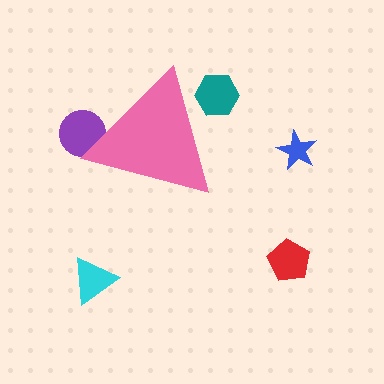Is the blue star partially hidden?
No, the blue star is fully visible.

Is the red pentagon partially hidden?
No, the red pentagon is fully visible.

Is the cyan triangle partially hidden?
No, the cyan triangle is fully visible.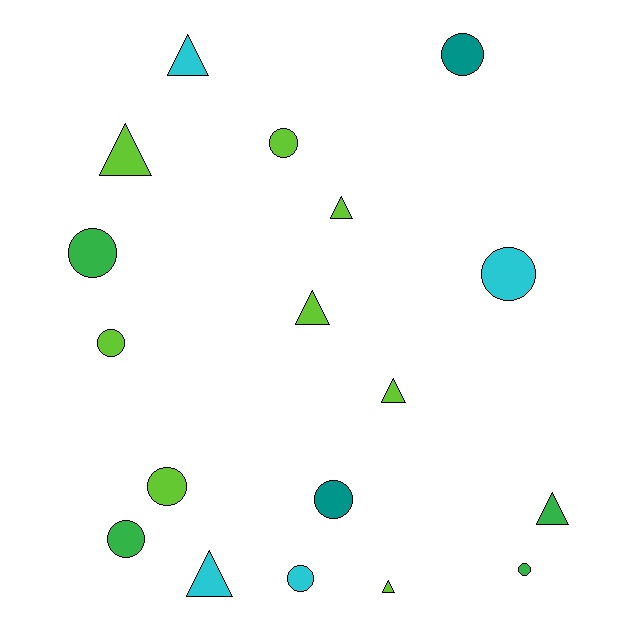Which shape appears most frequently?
Circle, with 10 objects.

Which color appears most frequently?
Lime, with 8 objects.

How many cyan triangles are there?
There are 2 cyan triangles.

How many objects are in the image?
There are 18 objects.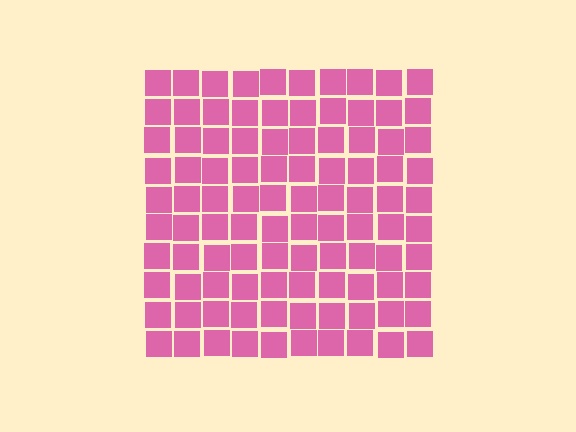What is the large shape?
The large shape is a square.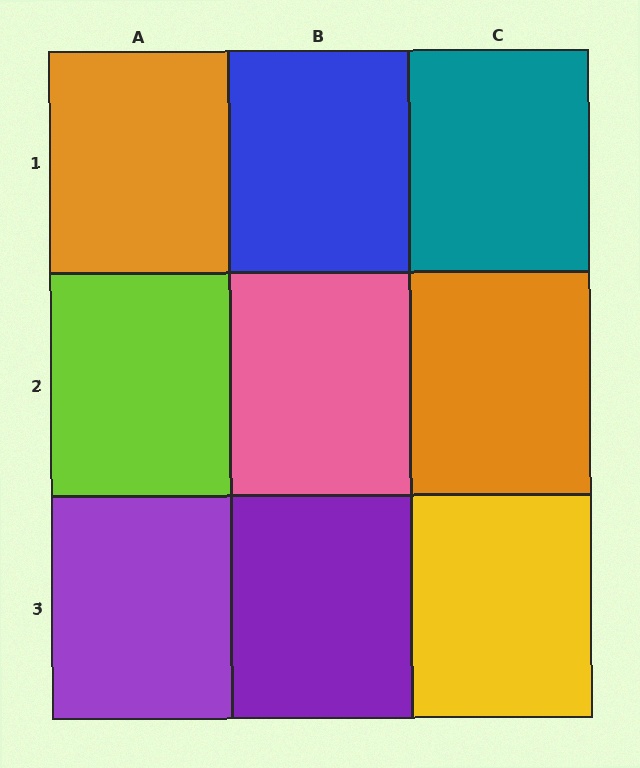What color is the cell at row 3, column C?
Yellow.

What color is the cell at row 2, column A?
Lime.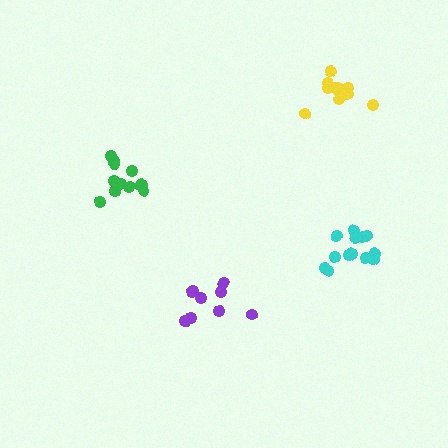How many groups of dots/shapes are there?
There are 4 groups.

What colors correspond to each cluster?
The clusters are colored: green, purple, yellow, cyan.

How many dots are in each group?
Group 1: 12 dots, Group 2: 9 dots, Group 3: 12 dots, Group 4: 13 dots (46 total).